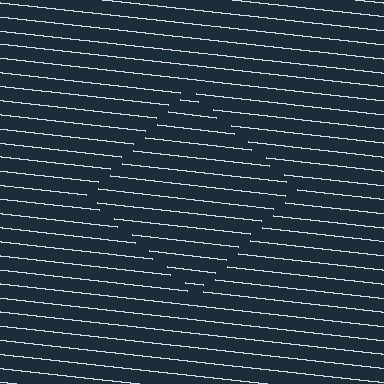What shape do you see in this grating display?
An illusory square. The interior of the shape contains the same grating, shifted by half a period — the contour is defined by the phase discontinuity where line-ends from the inner and outer gratings abut.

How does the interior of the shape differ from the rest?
The interior of the shape contains the same grating, shifted by half a period — the contour is defined by the phase discontinuity where line-ends from the inner and outer gratings abut.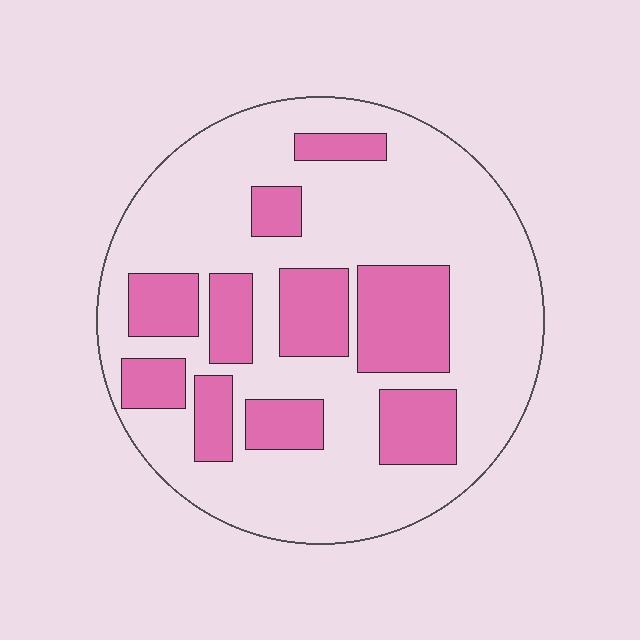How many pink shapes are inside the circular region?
10.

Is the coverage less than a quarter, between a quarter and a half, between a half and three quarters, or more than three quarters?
Between a quarter and a half.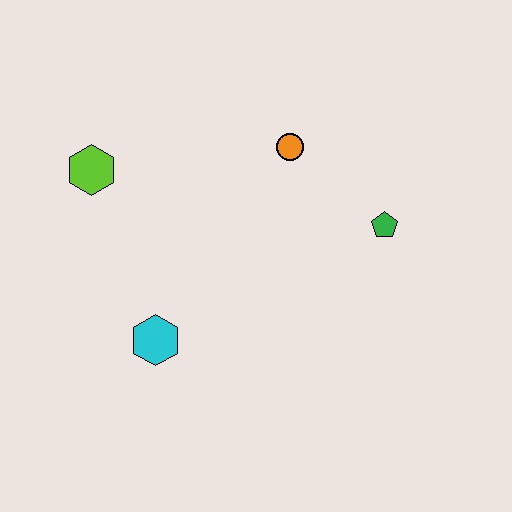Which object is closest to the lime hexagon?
The cyan hexagon is closest to the lime hexagon.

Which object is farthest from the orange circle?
The cyan hexagon is farthest from the orange circle.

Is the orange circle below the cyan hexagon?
No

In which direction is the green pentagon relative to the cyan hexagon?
The green pentagon is to the right of the cyan hexagon.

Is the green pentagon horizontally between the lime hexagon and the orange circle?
No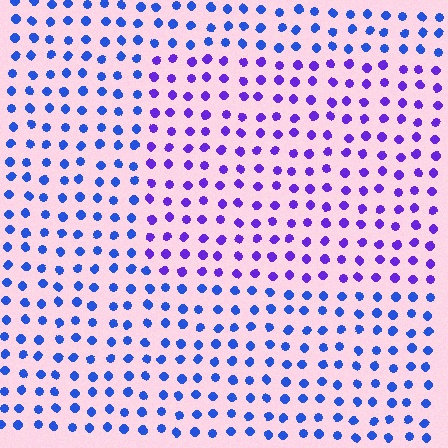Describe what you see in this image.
The image is filled with small blue elements in a uniform arrangement. A rectangle-shaped region is visible where the elements are tinted to a slightly different hue, forming a subtle color boundary.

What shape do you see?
I see a rectangle.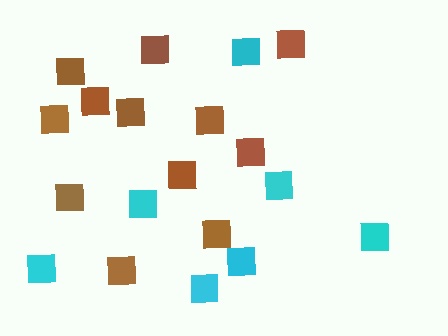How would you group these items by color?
There are 2 groups: one group of brown squares (12) and one group of cyan squares (7).